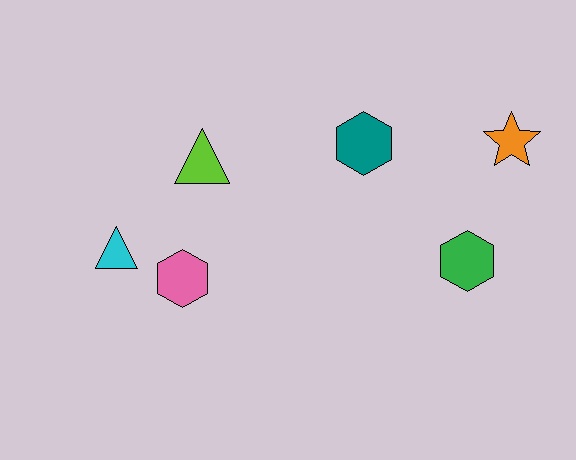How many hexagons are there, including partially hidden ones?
There are 3 hexagons.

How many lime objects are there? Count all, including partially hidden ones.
There is 1 lime object.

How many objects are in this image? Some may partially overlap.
There are 6 objects.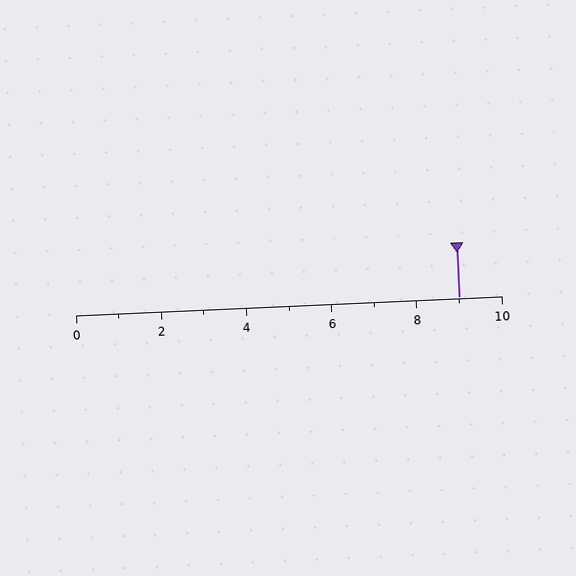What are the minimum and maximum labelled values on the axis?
The axis runs from 0 to 10.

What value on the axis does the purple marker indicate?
The marker indicates approximately 9.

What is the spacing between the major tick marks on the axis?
The major ticks are spaced 2 apart.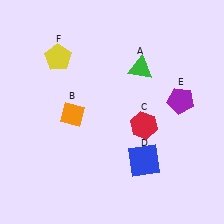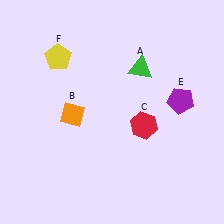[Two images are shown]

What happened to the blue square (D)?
The blue square (D) was removed in Image 2. It was in the bottom-right area of Image 1.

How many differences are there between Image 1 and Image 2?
There is 1 difference between the two images.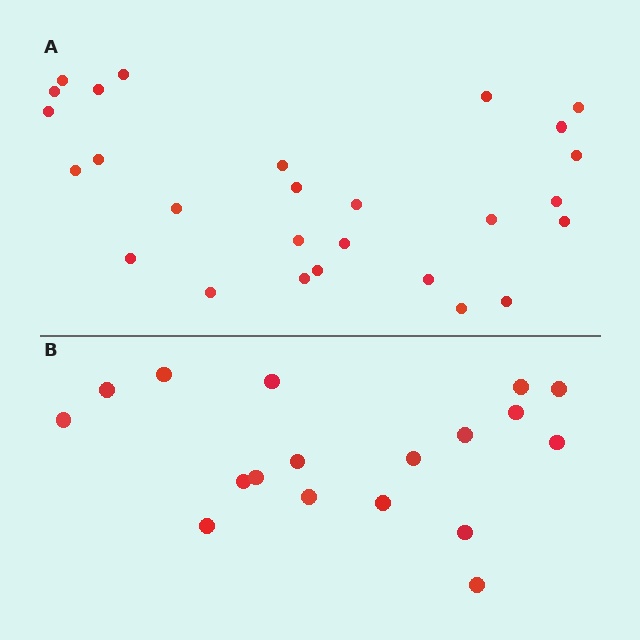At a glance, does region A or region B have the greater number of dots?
Region A (the top region) has more dots.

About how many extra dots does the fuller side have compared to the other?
Region A has roughly 8 or so more dots than region B.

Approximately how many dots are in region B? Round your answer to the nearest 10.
About 20 dots. (The exact count is 18, which rounds to 20.)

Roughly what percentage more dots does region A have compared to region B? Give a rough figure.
About 50% more.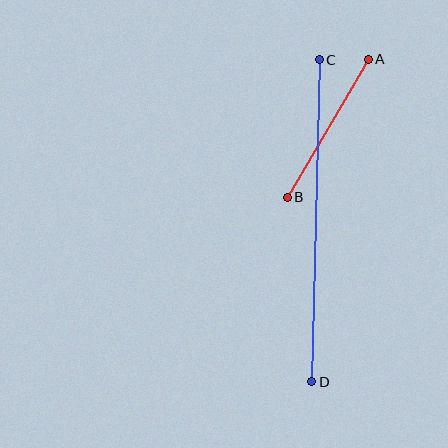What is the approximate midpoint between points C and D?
The midpoint is at approximately (315, 221) pixels.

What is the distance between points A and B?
The distance is approximately 160 pixels.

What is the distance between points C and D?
The distance is approximately 322 pixels.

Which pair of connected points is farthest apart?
Points C and D are farthest apart.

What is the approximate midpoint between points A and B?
The midpoint is at approximately (328, 128) pixels.